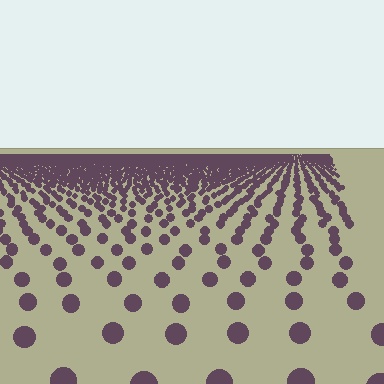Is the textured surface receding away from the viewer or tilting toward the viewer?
The surface is receding away from the viewer. Texture elements get smaller and denser toward the top.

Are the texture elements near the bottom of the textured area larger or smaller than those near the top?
Larger. Near the bottom, elements are closer to the viewer and appear at a bigger on-screen size.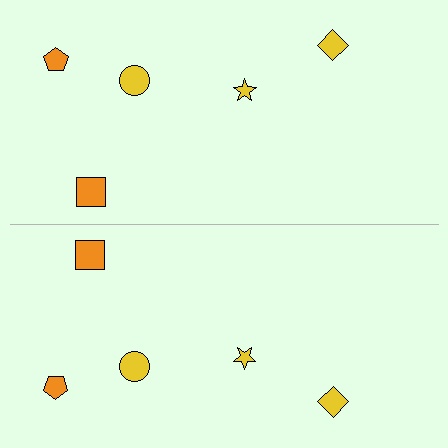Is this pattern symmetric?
Yes, this pattern has bilateral (reflection) symmetry.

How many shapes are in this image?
There are 10 shapes in this image.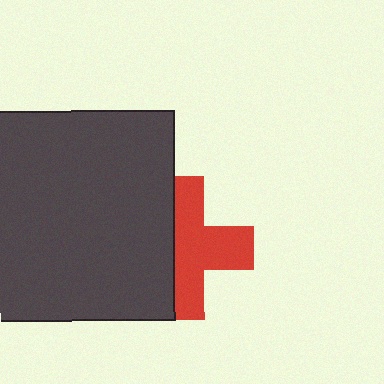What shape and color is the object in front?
The object in front is a dark gray square.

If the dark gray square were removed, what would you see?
You would see the complete red cross.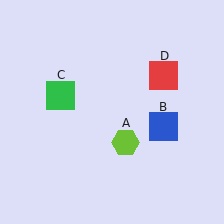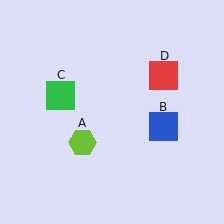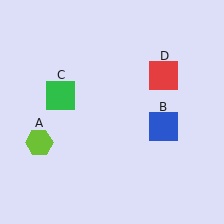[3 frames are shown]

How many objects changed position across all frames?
1 object changed position: lime hexagon (object A).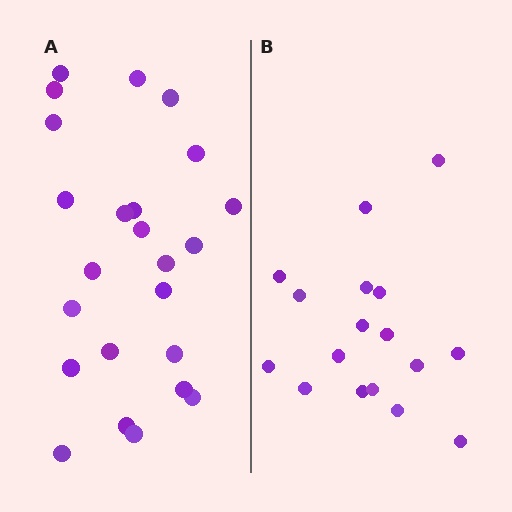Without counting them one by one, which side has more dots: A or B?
Region A (the left region) has more dots.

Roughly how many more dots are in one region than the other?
Region A has roughly 8 or so more dots than region B.